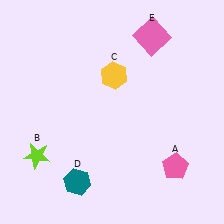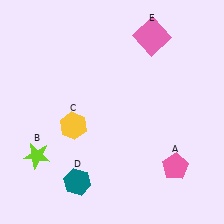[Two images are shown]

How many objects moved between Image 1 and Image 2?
1 object moved between the two images.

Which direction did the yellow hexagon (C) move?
The yellow hexagon (C) moved down.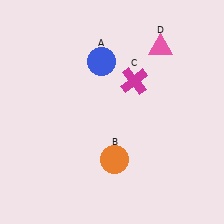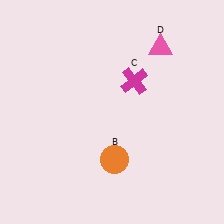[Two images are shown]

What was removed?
The blue circle (A) was removed in Image 2.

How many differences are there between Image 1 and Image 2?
There is 1 difference between the two images.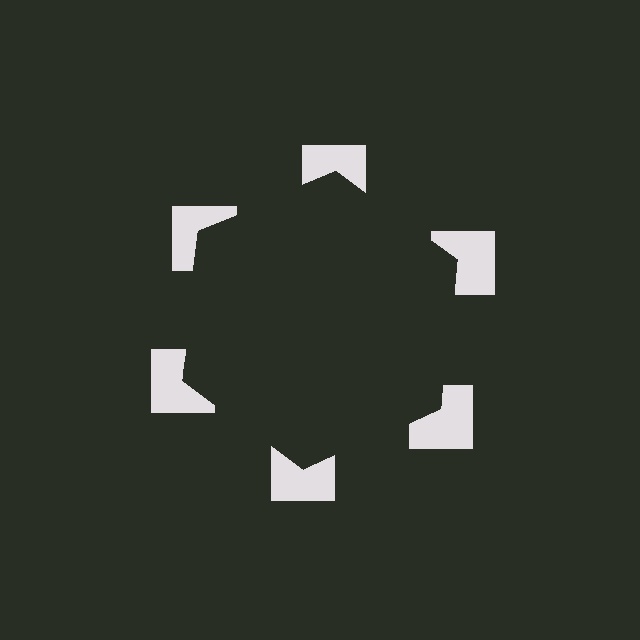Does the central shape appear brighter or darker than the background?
It typically appears slightly darker than the background, even though no actual brightness change is drawn.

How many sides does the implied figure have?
6 sides.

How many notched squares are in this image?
There are 6 — one at each vertex of the illusory hexagon.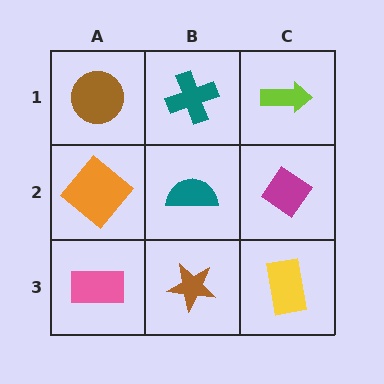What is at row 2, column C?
A magenta diamond.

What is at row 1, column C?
A lime arrow.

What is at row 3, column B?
A brown star.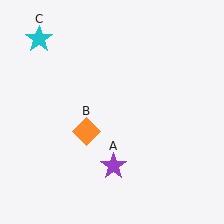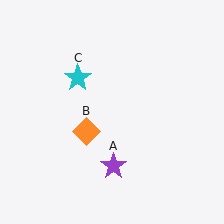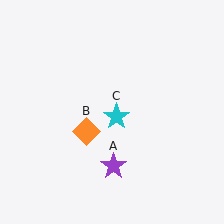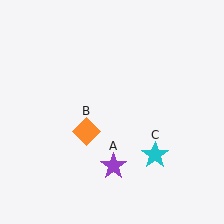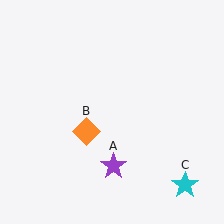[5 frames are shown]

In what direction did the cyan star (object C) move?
The cyan star (object C) moved down and to the right.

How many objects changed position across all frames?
1 object changed position: cyan star (object C).